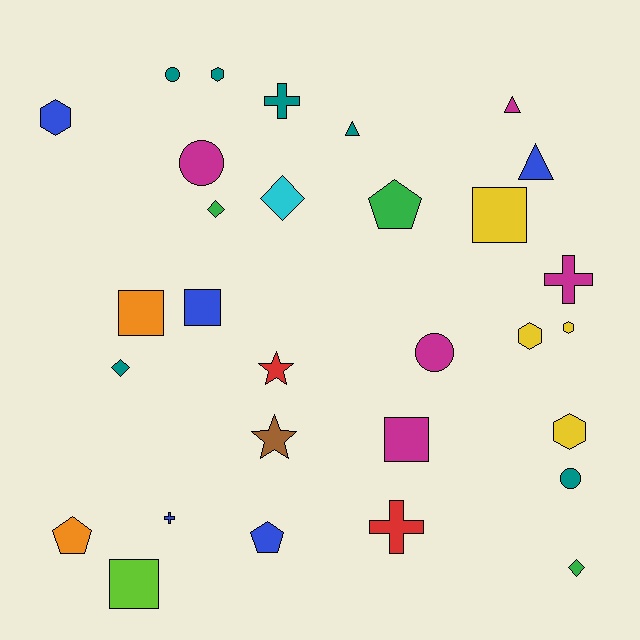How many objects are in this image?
There are 30 objects.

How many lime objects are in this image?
There is 1 lime object.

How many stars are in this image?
There are 2 stars.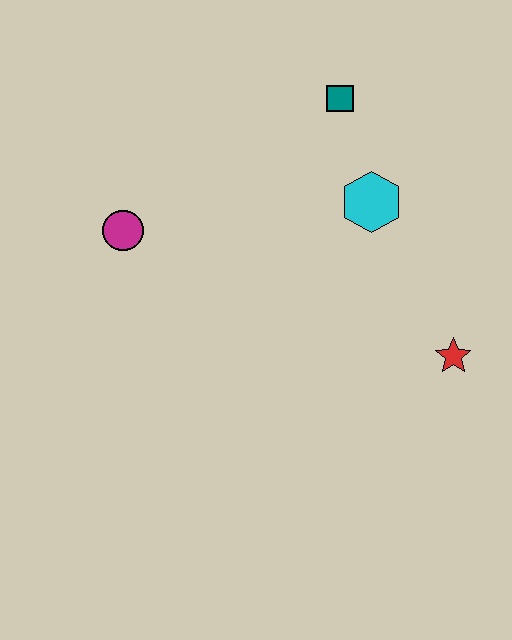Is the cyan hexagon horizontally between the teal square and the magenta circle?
No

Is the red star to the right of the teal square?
Yes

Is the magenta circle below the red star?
No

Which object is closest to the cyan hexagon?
The teal square is closest to the cyan hexagon.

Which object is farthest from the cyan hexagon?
The magenta circle is farthest from the cyan hexagon.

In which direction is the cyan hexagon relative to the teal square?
The cyan hexagon is below the teal square.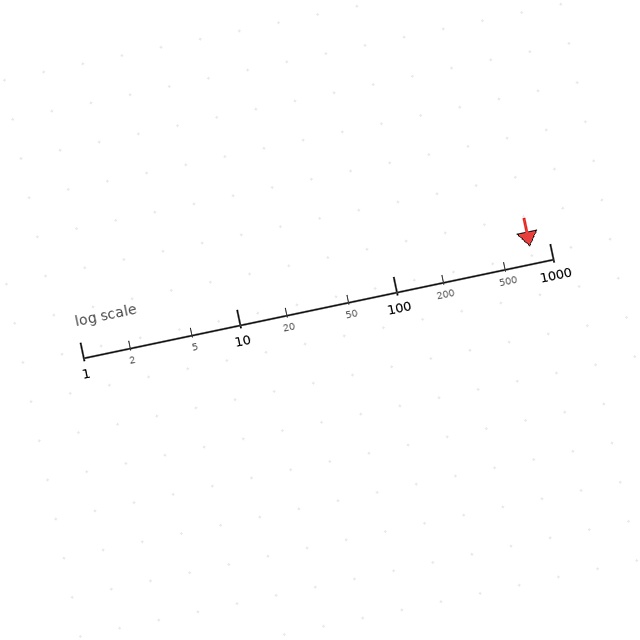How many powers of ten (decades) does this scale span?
The scale spans 3 decades, from 1 to 1000.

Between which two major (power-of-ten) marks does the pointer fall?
The pointer is between 100 and 1000.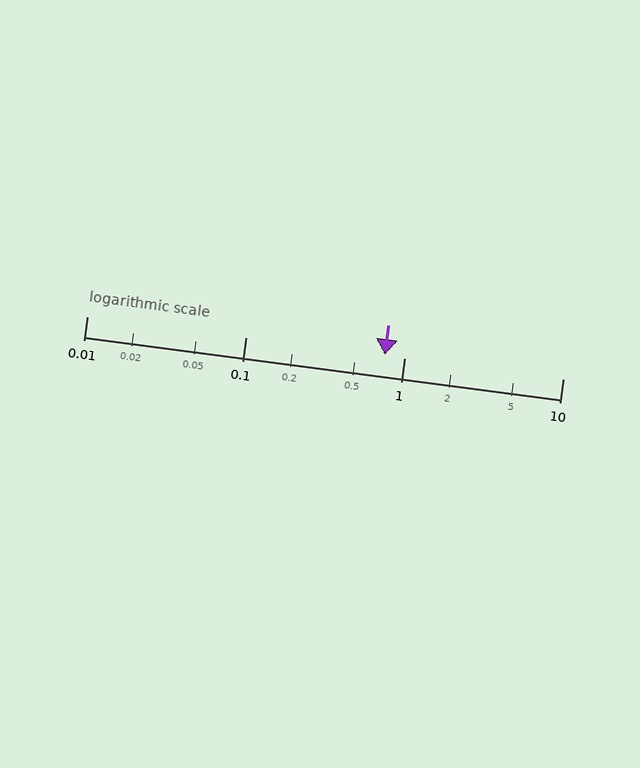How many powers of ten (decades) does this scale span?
The scale spans 3 decades, from 0.01 to 10.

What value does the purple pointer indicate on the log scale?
The pointer indicates approximately 0.75.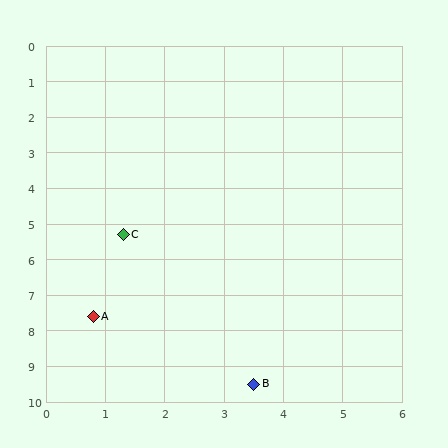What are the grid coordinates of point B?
Point B is at approximately (3.5, 9.5).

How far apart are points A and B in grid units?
Points A and B are about 3.3 grid units apart.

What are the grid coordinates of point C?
Point C is at approximately (1.3, 5.3).